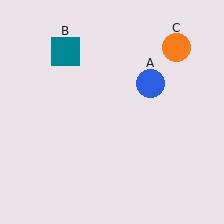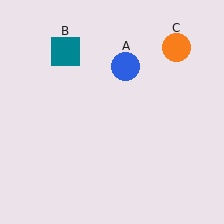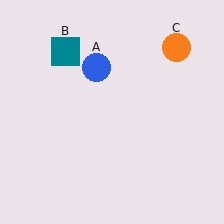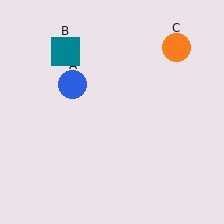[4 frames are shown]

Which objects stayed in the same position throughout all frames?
Teal square (object B) and orange circle (object C) remained stationary.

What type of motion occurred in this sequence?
The blue circle (object A) rotated counterclockwise around the center of the scene.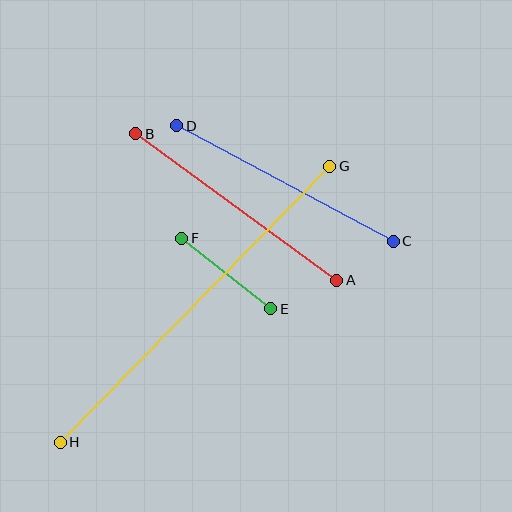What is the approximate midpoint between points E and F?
The midpoint is at approximately (226, 273) pixels.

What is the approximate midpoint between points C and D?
The midpoint is at approximately (285, 184) pixels.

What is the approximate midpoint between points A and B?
The midpoint is at approximately (236, 207) pixels.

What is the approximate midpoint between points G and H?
The midpoint is at approximately (195, 304) pixels.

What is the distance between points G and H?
The distance is approximately 386 pixels.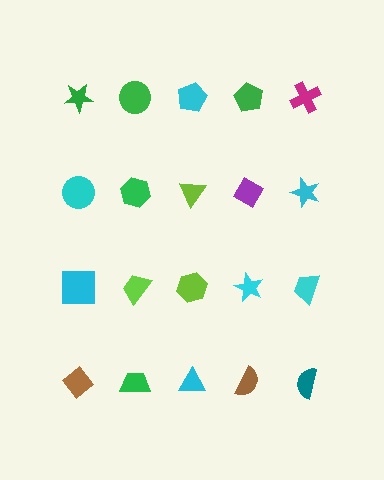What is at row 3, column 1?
A cyan square.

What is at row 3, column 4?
A cyan star.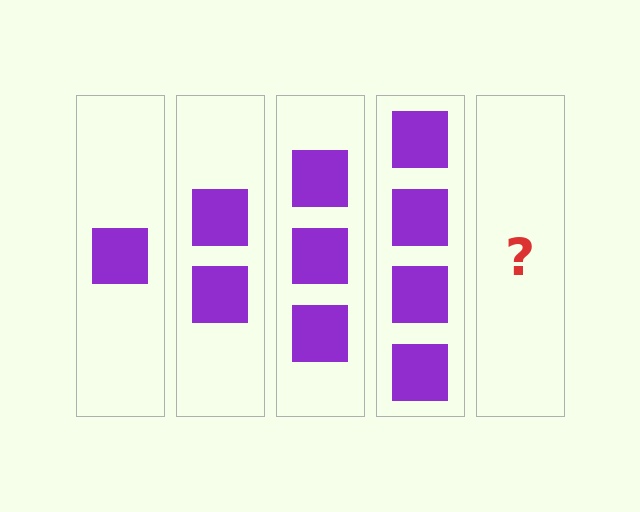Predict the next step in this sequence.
The next step is 5 squares.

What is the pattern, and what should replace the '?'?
The pattern is that each step adds one more square. The '?' should be 5 squares.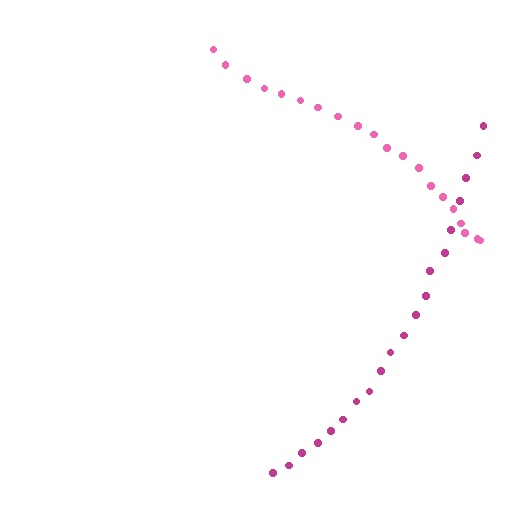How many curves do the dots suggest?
There are 2 distinct paths.